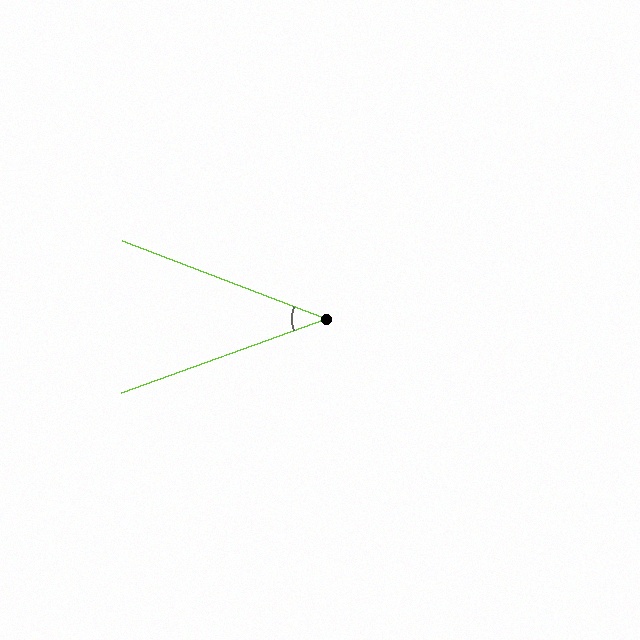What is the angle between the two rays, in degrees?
Approximately 41 degrees.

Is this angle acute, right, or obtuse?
It is acute.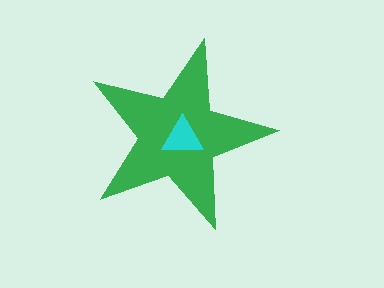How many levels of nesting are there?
2.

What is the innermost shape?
The cyan triangle.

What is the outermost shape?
The green star.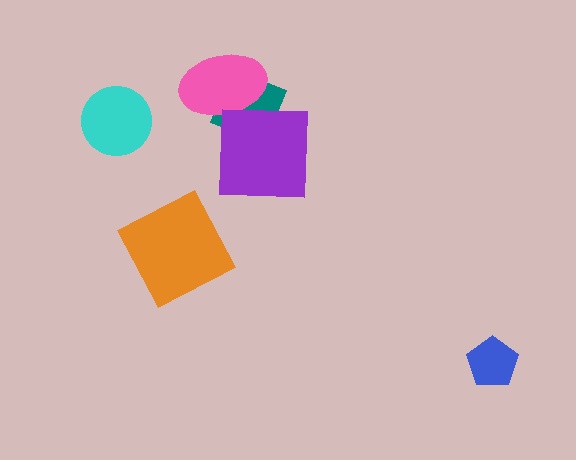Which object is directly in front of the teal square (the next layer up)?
The pink ellipse is directly in front of the teal square.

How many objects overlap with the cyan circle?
0 objects overlap with the cyan circle.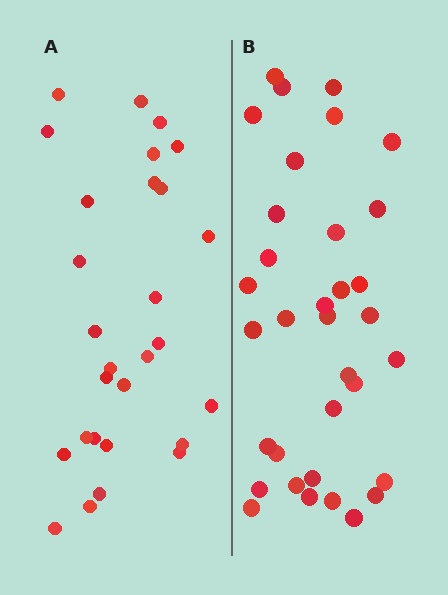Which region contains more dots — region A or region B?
Region B (the right region) has more dots.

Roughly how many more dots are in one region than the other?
Region B has about 6 more dots than region A.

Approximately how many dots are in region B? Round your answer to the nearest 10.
About 30 dots. (The exact count is 34, which rounds to 30.)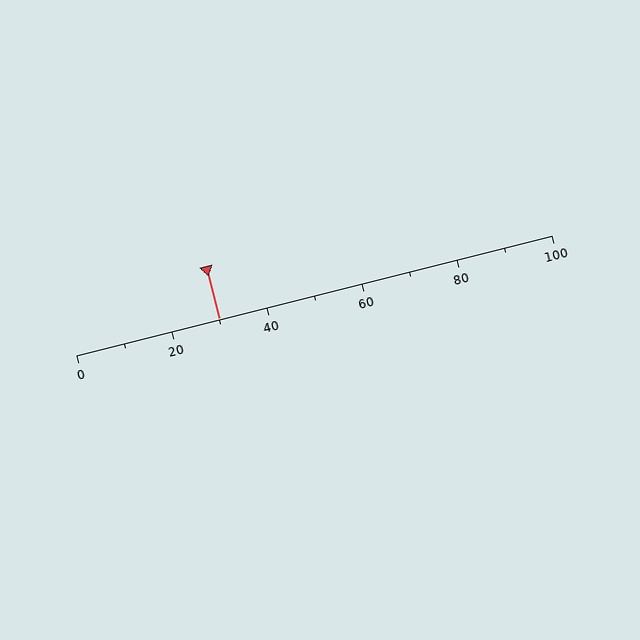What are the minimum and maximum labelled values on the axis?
The axis runs from 0 to 100.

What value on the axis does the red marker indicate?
The marker indicates approximately 30.